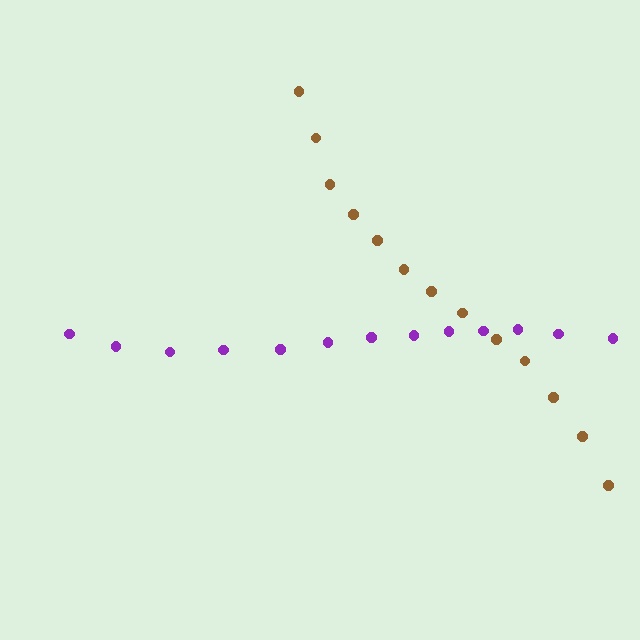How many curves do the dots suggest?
There are 2 distinct paths.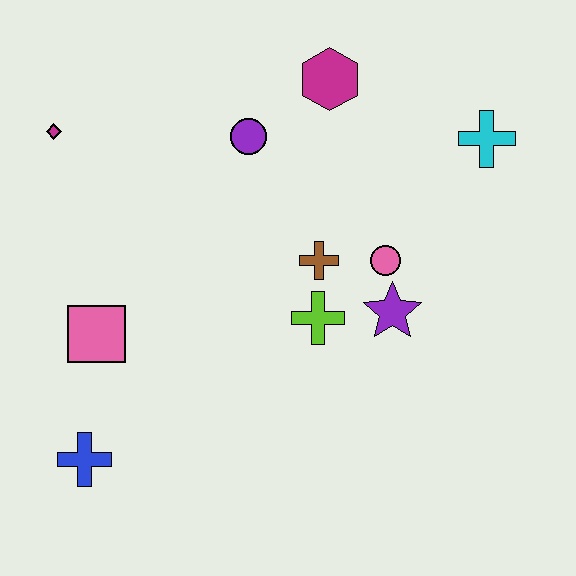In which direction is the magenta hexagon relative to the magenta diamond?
The magenta hexagon is to the right of the magenta diamond.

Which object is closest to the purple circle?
The magenta hexagon is closest to the purple circle.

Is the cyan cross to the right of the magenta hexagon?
Yes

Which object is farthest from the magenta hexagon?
The blue cross is farthest from the magenta hexagon.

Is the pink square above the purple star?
No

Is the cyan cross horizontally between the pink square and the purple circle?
No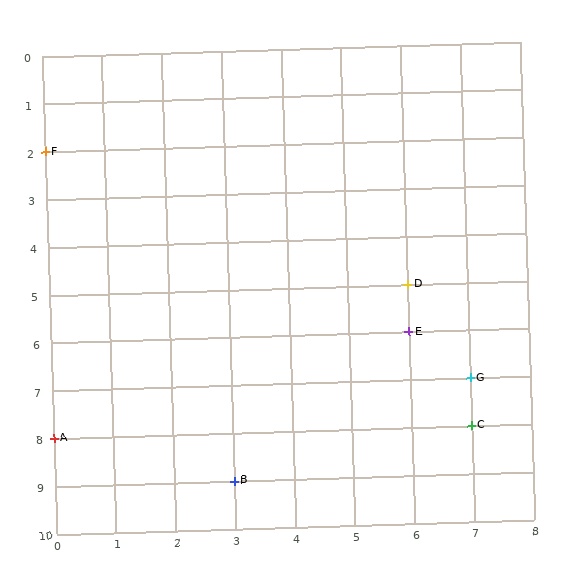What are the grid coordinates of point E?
Point E is at grid coordinates (6, 6).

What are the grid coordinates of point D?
Point D is at grid coordinates (6, 5).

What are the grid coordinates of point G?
Point G is at grid coordinates (7, 7).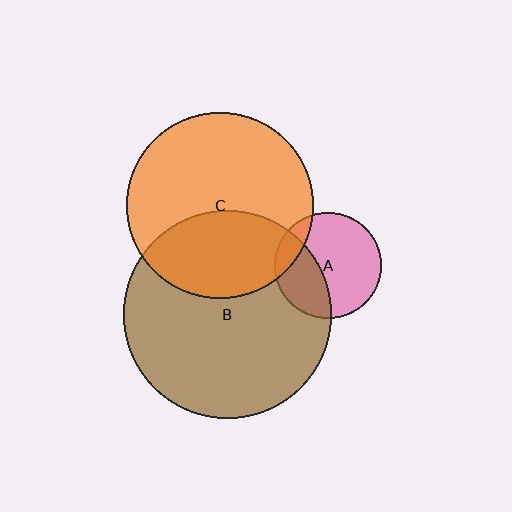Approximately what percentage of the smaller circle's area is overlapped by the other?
Approximately 15%.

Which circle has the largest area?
Circle B (brown).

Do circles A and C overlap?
Yes.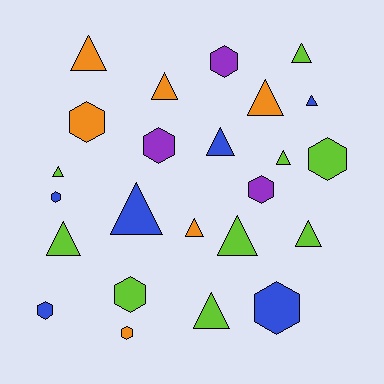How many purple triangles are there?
There are no purple triangles.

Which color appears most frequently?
Lime, with 9 objects.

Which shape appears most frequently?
Triangle, with 14 objects.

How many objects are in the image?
There are 24 objects.